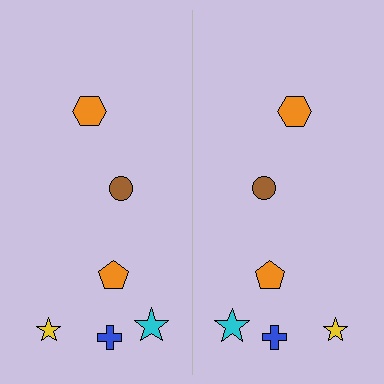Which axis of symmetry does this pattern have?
The pattern has a vertical axis of symmetry running through the center of the image.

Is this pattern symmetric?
Yes, this pattern has bilateral (reflection) symmetry.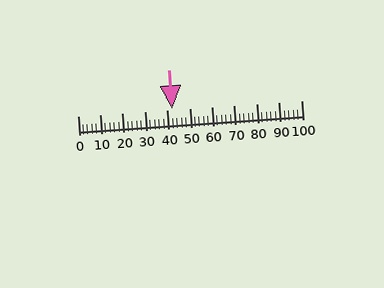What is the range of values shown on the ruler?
The ruler shows values from 0 to 100.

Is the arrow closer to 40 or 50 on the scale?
The arrow is closer to 40.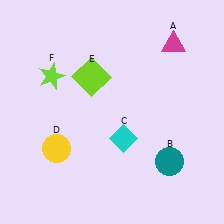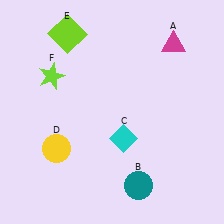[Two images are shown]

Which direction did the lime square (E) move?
The lime square (E) moved up.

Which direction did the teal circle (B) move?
The teal circle (B) moved left.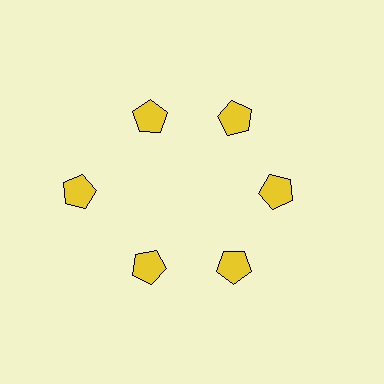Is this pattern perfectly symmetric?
No. The 6 yellow pentagons are arranged in a ring, but one element near the 9 o'clock position is pushed outward from the center, breaking the 6-fold rotational symmetry.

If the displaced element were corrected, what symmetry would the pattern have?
It would have 6-fold rotational symmetry — the pattern would map onto itself every 60 degrees.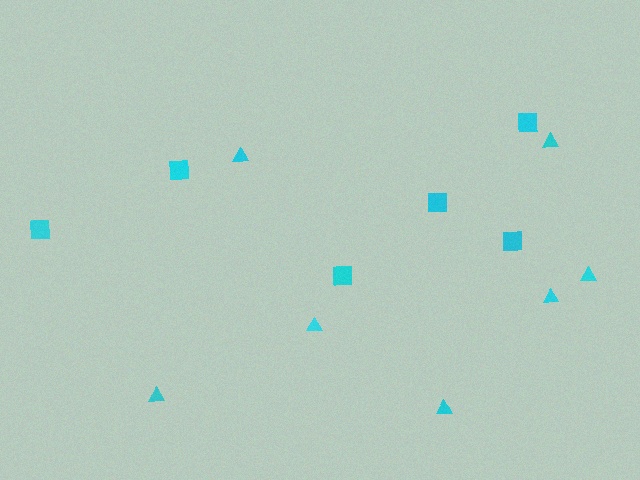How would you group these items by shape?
There are 2 groups: one group of squares (6) and one group of triangles (7).